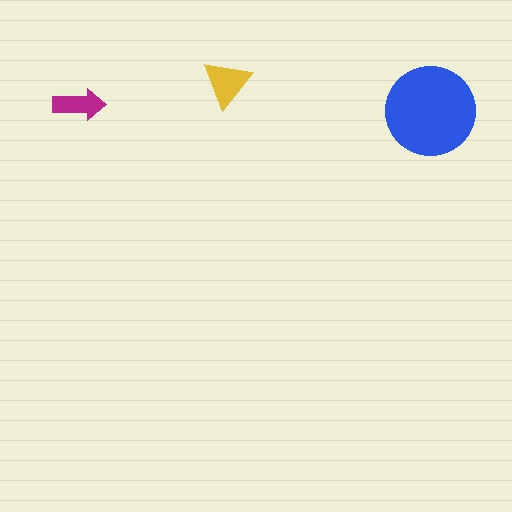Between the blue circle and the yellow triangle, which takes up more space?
The blue circle.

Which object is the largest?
The blue circle.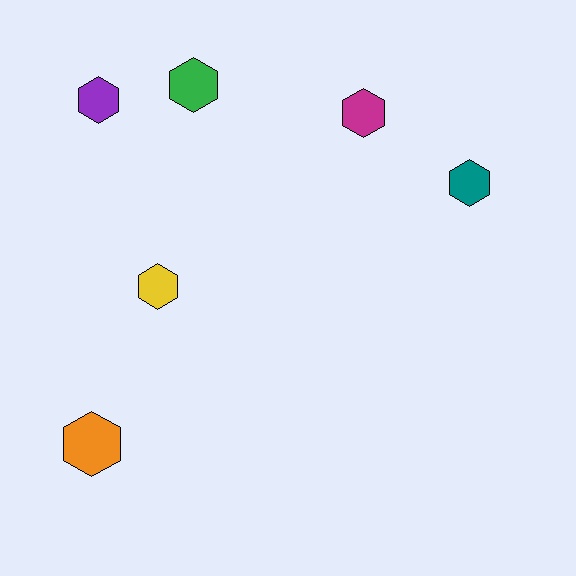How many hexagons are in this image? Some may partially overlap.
There are 6 hexagons.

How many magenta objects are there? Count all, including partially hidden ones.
There is 1 magenta object.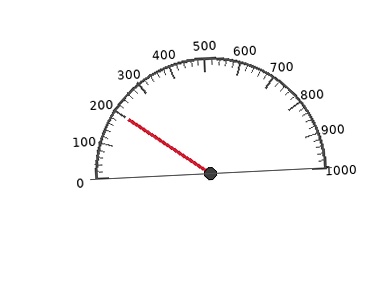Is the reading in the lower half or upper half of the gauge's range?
The reading is in the lower half of the range (0 to 1000).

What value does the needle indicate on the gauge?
The needle indicates approximately 200.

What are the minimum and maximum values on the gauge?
The gauge ranges from 0 to 1000.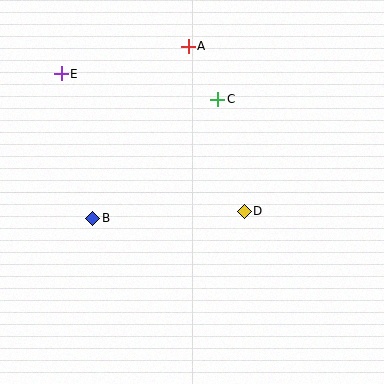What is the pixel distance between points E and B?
The distance between E and B is 148 pixels.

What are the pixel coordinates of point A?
Point A is at (188, 46).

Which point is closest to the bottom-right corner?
Point D is closest to the bottom-right corner.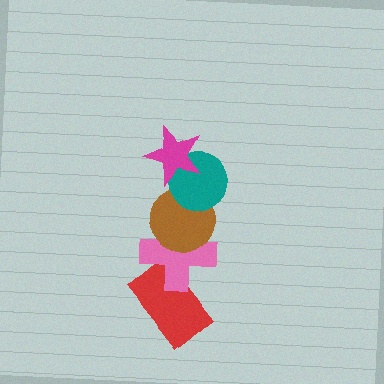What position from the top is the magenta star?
The magenta star is 1st from the top.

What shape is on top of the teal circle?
The magenta star is on top of the teal circle.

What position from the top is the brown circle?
The brown circle is 3rd from the top.